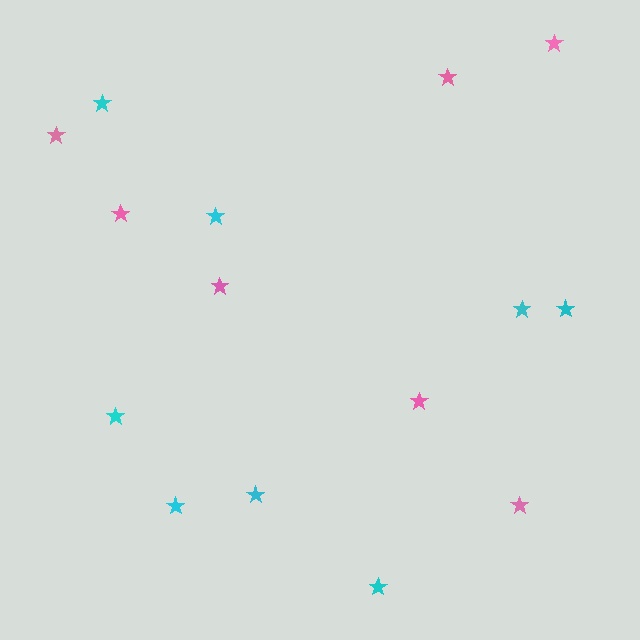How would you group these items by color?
There are 2 groups: one group of pink stars (7) and one group of cyan stars (8).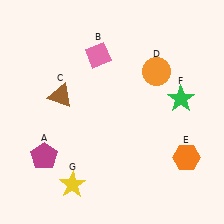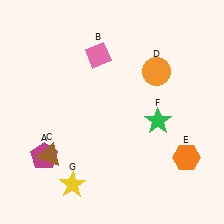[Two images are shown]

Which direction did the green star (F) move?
The green star (F) moved left.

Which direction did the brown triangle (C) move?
The brown triangle (C) moved down.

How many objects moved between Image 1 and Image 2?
2 objects moved between the two images.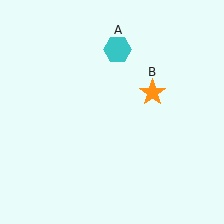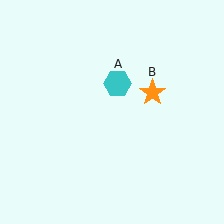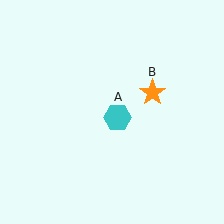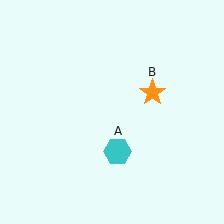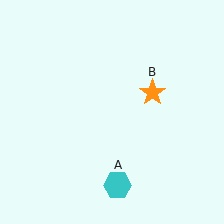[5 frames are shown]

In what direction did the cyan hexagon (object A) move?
The cyan hexagon (object A) moved down.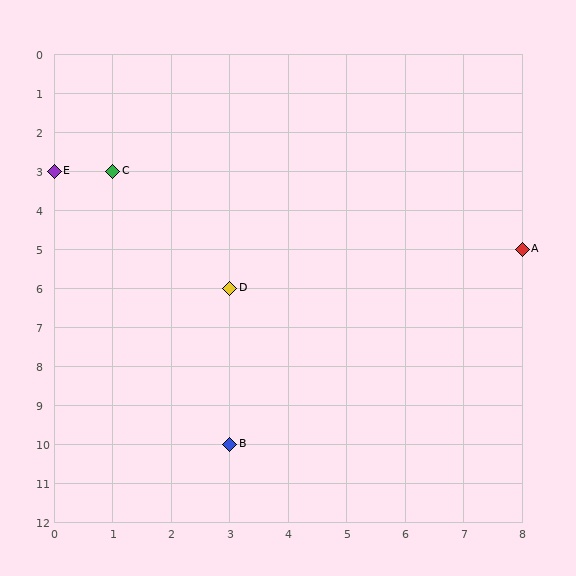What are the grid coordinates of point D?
Point D is at grid coordinates (3, 6).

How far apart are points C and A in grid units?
Points C and A are 7 columns and 2 rows apart (about 7.3 grid units diagonally).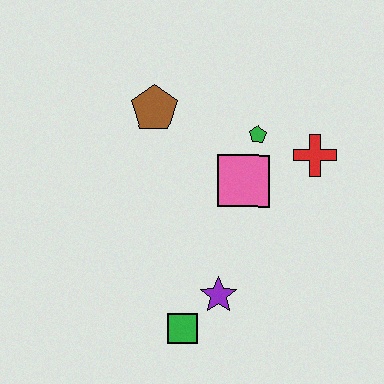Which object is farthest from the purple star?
The brown pentagon is farthest from the purple star.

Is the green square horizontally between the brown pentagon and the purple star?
Yes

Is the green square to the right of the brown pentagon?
Yes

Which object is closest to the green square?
The purple star is closest to the green square.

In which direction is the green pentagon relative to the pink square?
The green pentagon is above the pink square.